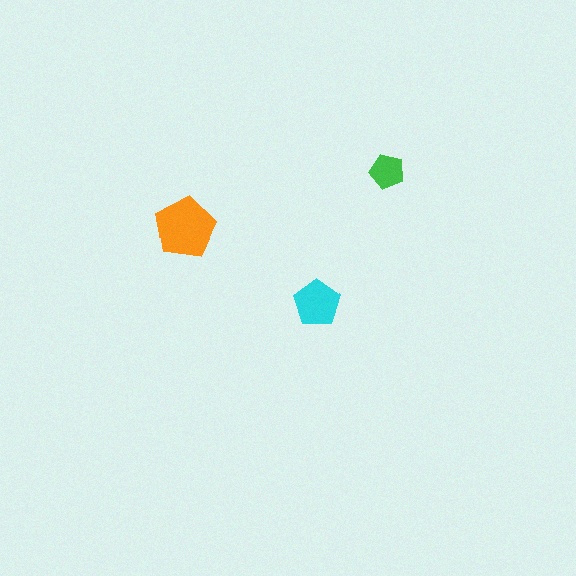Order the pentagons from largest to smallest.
the orange one, the cyan one, the green one.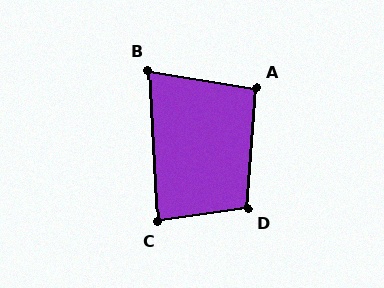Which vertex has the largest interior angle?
D, at approximately 103 degrees.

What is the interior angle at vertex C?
Approximately 85 degrees (acute).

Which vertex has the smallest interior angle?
B, at approximately 77 degrees.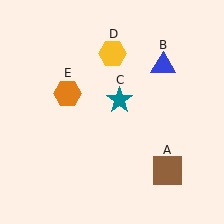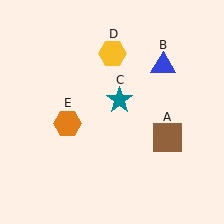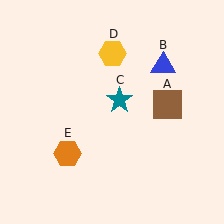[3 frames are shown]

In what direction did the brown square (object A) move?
The brown square (object A) moved up.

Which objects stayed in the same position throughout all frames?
Blue triangle (object B) and teal star (object C) and yellow hexagon (object D) remained stationary.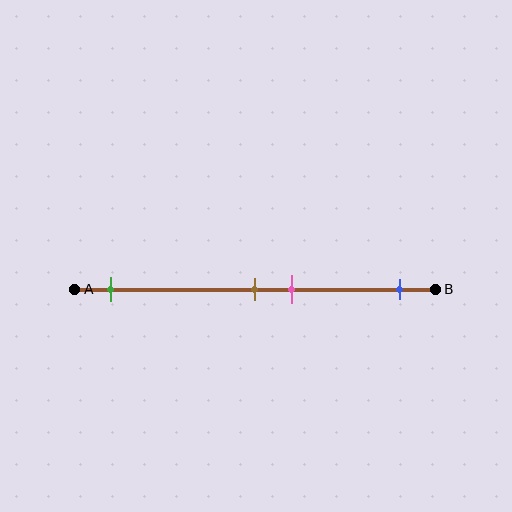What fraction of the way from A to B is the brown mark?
The brown mark is approximately 50% (0.5) of the way from A to B.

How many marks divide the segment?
There are 4 marks dividing the segment.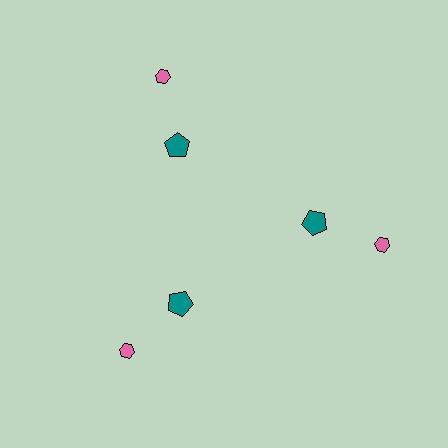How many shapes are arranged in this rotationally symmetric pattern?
There are 6 shapes, arranged in 3 groups of 2.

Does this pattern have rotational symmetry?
Yes, this pattern has 3-fold rotational symmetry. It looks the same after rotating 120 degrees around the center.